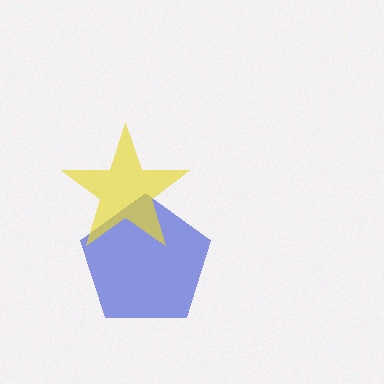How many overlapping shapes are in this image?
There are 2 overlapping shapes in the image.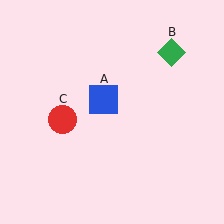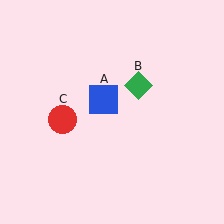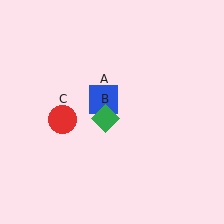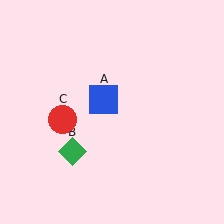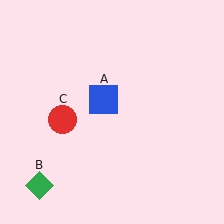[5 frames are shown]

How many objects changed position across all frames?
1 object changed position: green diamond (object B).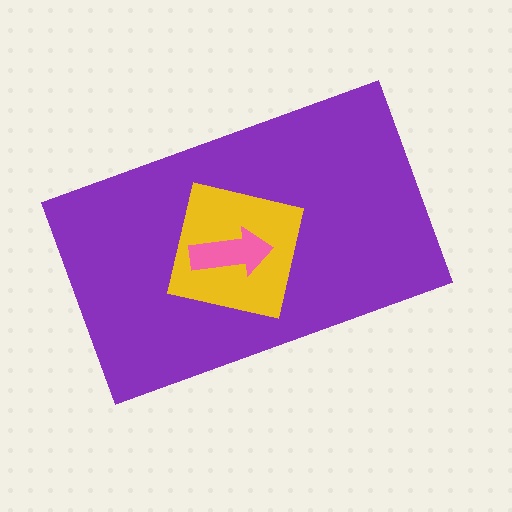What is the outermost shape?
The purple rectangle.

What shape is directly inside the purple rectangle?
The yellow square.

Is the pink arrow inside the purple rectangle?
Yes.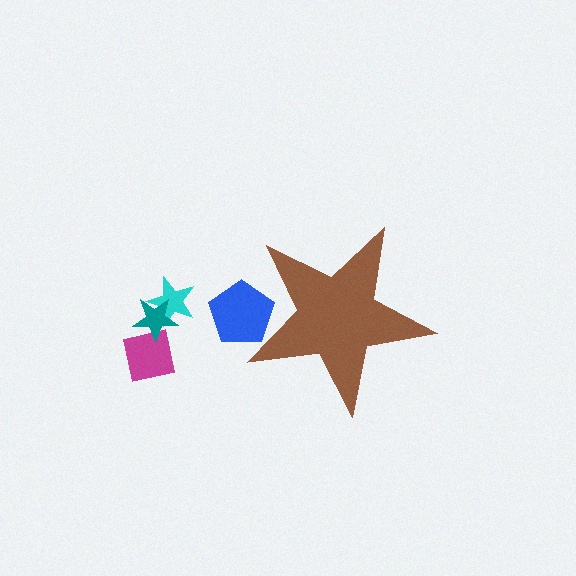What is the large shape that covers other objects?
A brown star.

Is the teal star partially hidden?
No, the teal star is fully visible.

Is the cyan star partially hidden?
No, the cyan star is fully visible.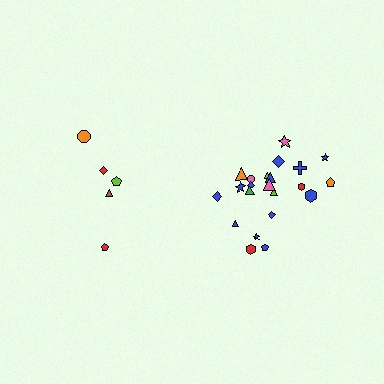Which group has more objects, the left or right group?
The right group.